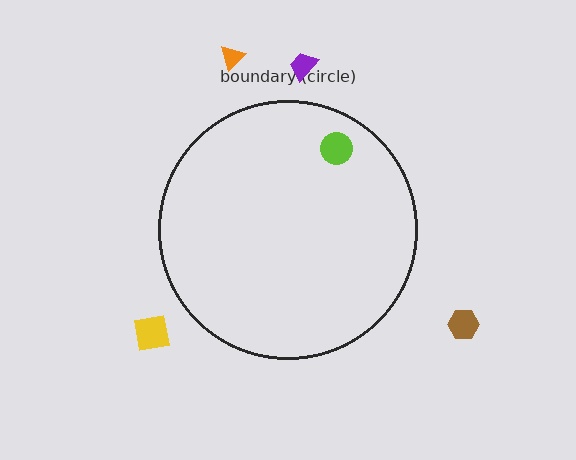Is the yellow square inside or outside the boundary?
Outside.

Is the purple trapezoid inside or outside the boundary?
Outside.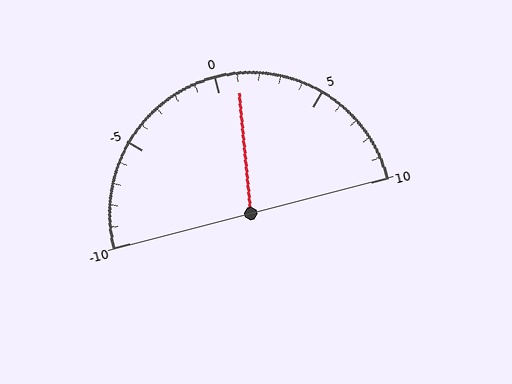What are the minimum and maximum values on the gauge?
The gauge ranges from -10 to 10.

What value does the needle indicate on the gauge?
The needle indicates approximately 1.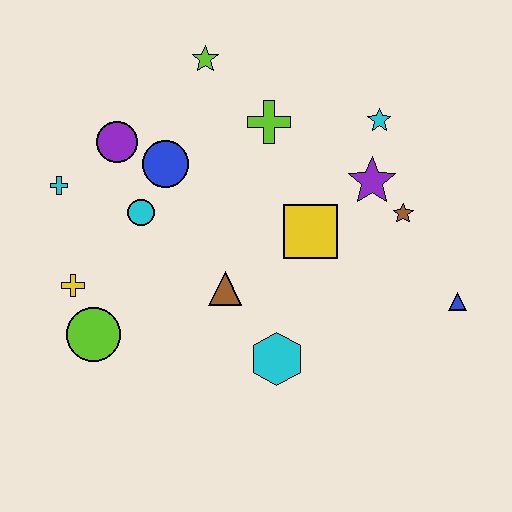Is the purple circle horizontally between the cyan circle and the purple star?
No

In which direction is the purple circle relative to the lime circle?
The purple circle is above the lime circle.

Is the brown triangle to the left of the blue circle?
No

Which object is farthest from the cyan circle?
The blue triangle is farthest from the cyan circle.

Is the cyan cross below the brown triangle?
No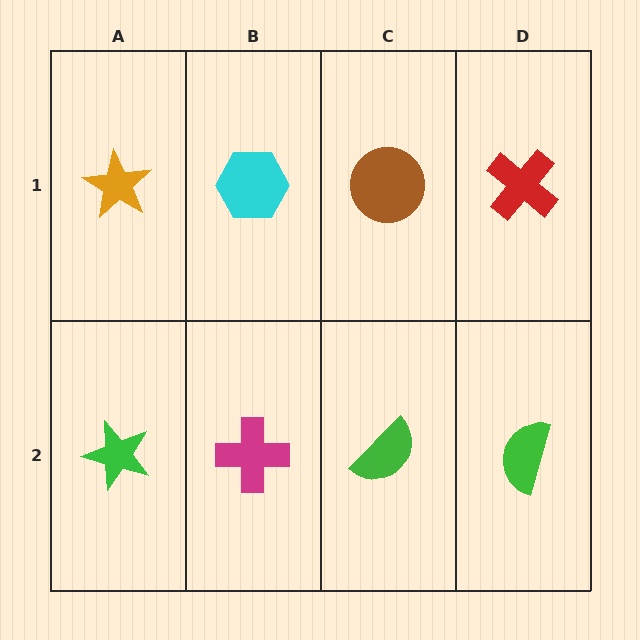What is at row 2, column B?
A magenta cross.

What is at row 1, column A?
An orange star.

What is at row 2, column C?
A green semicircle.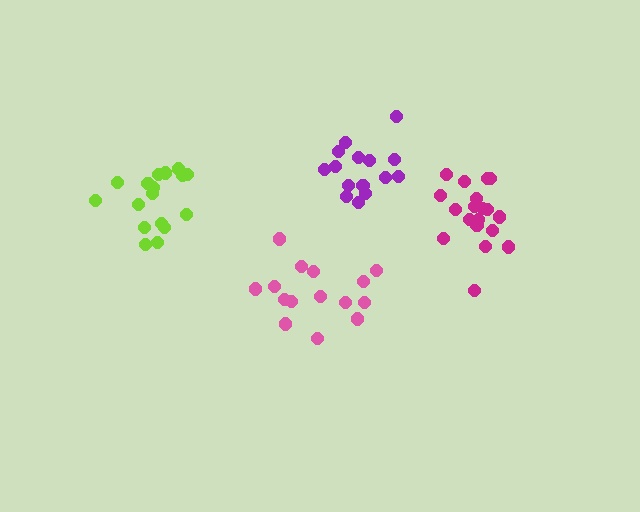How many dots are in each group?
Group 1: 19 dots, Group 2: 17 dots, Group 3: 15 dots, Group 4: 15 dots (66 total).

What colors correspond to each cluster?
The clusters are colored: magenta, lime, purple, pink.